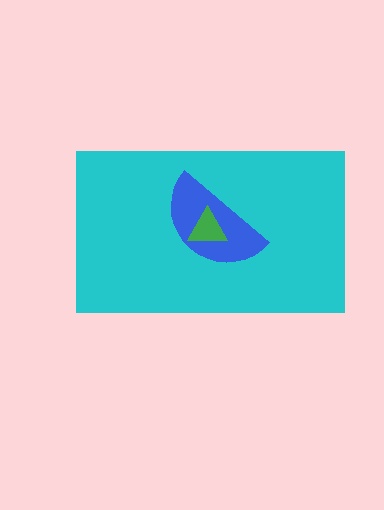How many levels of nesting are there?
3.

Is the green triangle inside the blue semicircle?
Yes.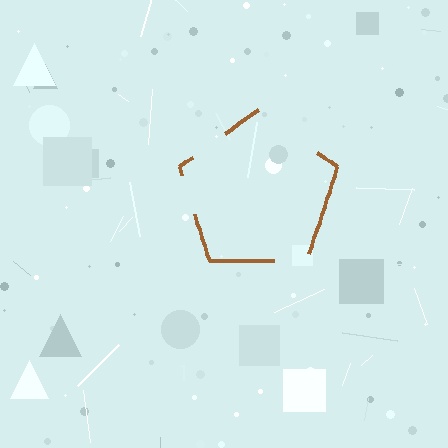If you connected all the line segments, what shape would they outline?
They would outline a pentagon.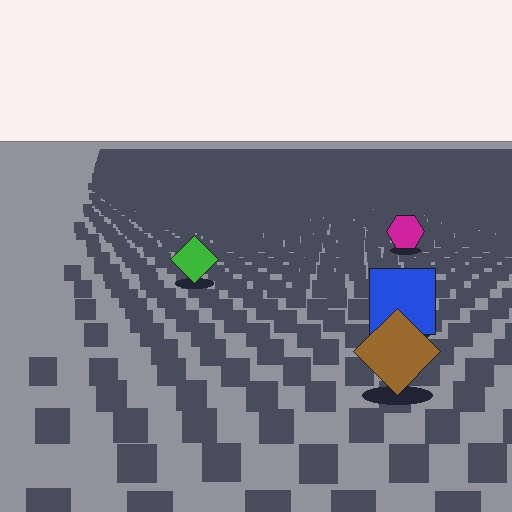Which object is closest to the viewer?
The brown diamond is closest. The texture marks near it are larger and more spread out.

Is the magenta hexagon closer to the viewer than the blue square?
No. The blue square is closer — you can tell from the texture gradient: the ground texture is coarser near it.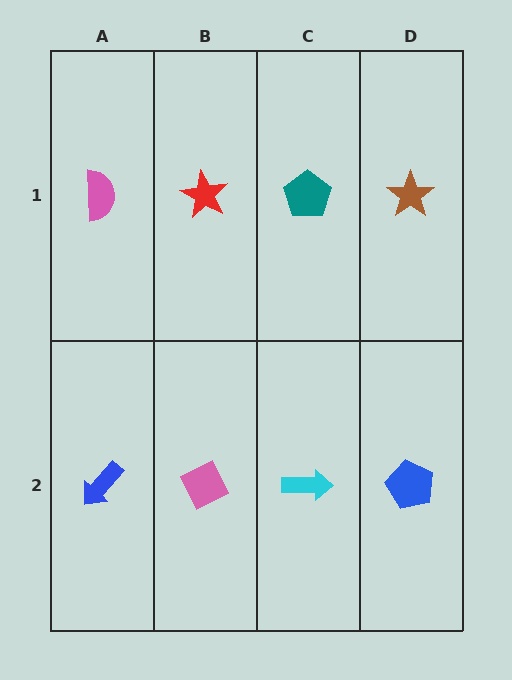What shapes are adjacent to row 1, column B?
A pink diamond (row 2, column B), a pink semicircle (row 1, column A), a teal pentagon (row 1, column C).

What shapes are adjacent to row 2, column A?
A pink semicircle (row 1, column A), a pink diamond (row 2, column B).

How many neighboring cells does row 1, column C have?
3.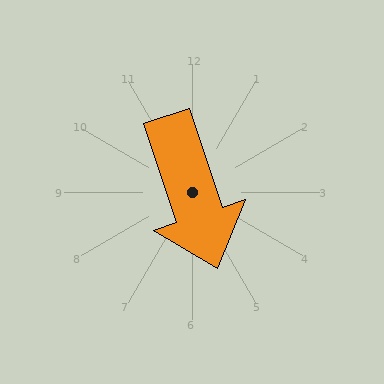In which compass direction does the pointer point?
South.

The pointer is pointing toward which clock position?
Roughly 5 o'clock.